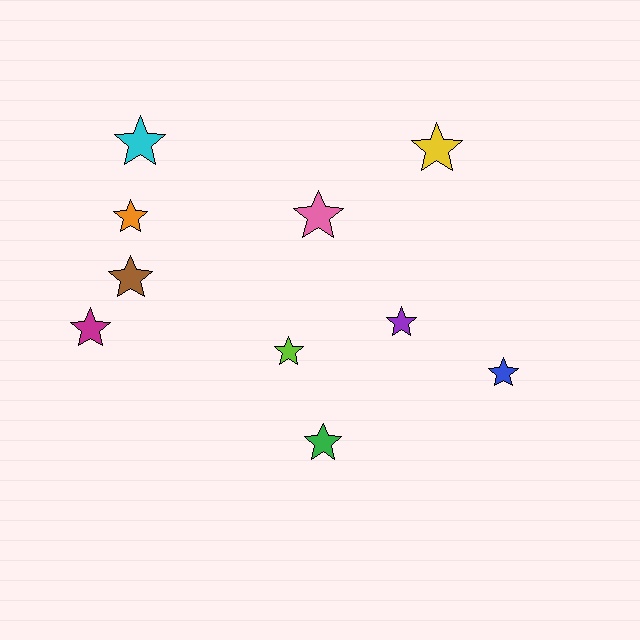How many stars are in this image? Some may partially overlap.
There are 10 stars.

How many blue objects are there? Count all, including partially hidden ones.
There is 1 blue object.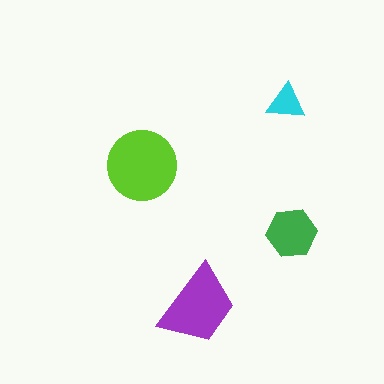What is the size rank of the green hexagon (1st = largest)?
3rd.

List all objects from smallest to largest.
The cyan triangle, the green hexagon, the purple trapezoid, the lime circle.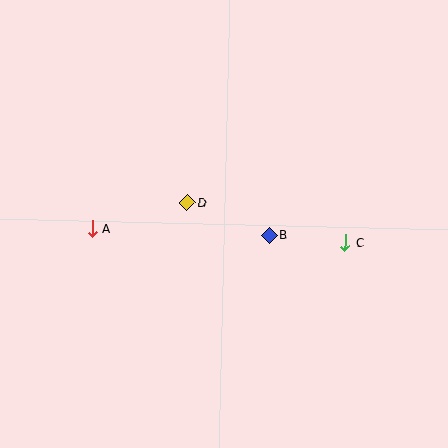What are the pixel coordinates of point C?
Point C is at (345, 243).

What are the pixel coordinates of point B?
Point B is at (269, 235).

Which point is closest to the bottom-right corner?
Point C is closest to the bottom-right corner.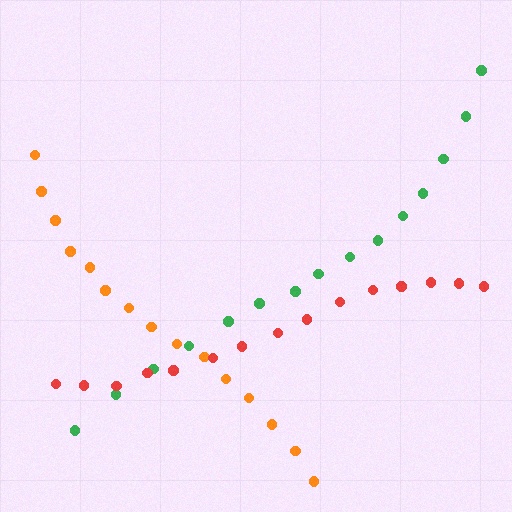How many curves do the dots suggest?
There are 3 distinct paths.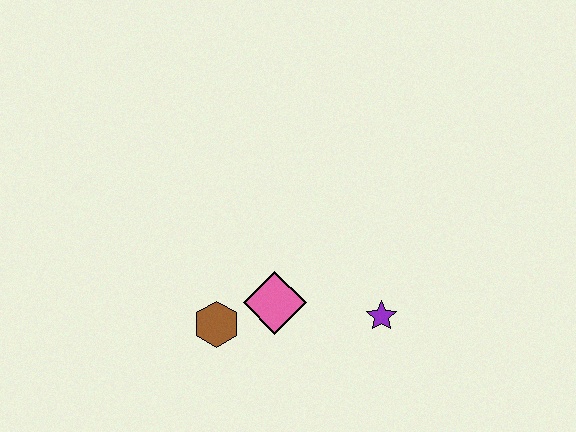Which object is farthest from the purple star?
The brown hexagon is farthest from the purple star.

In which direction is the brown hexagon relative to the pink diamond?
The brown hexagon is to the left of the pink diamond.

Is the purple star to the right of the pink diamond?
Yes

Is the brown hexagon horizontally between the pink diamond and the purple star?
No